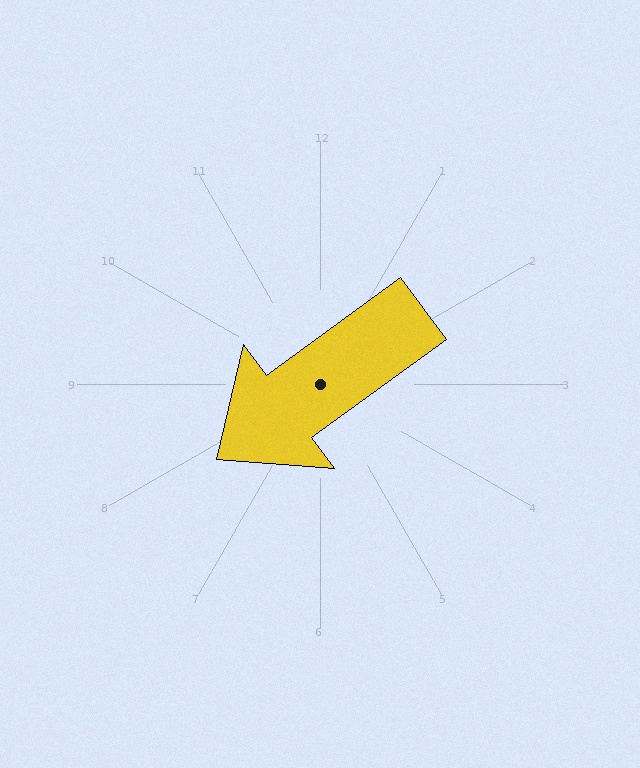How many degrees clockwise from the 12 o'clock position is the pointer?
Approximately 234 degrees.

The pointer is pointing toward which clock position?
Roughly 8 o'clock.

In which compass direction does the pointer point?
Southwest.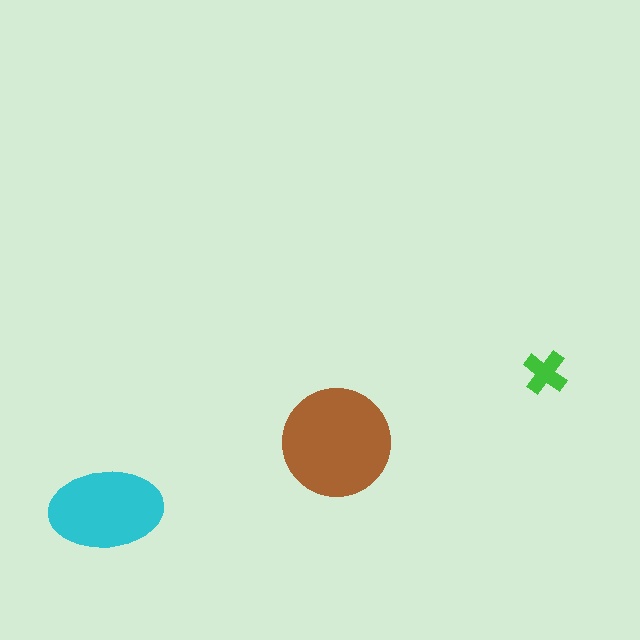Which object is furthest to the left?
The cyan ellipse is leftmost.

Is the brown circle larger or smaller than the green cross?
Larger.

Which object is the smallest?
The green cross.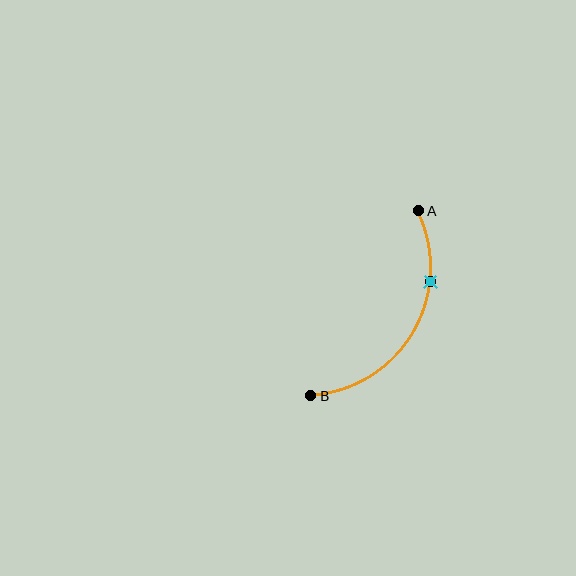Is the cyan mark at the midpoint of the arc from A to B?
No. The cyan mark lies on the arc but is closer to endpoint A. The arc midpoint would be at the point on the curve equidistant along the arc from both A and B.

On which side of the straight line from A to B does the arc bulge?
The arc bulges to the right of the straight line connecting A and B.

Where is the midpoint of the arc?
The arc midpoint is the point on the curve farthest from the straight line joining A and B. It sits to the right of that line.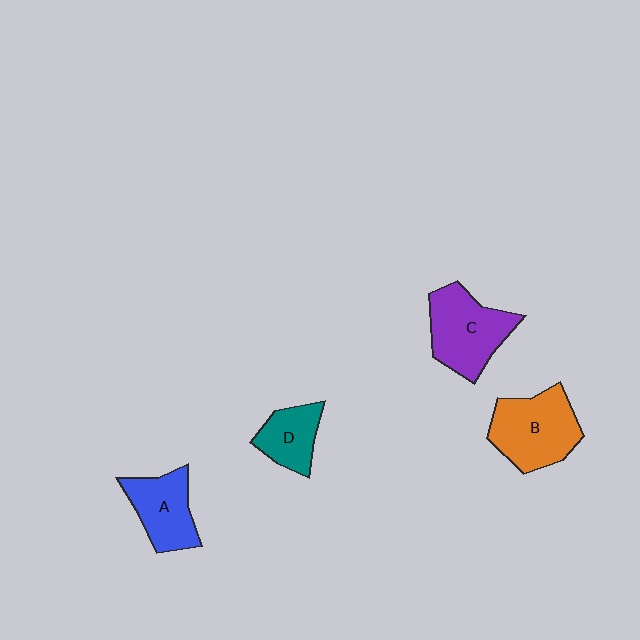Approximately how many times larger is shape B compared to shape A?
Approximately 1.3 times.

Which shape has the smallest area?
Shape D (teal).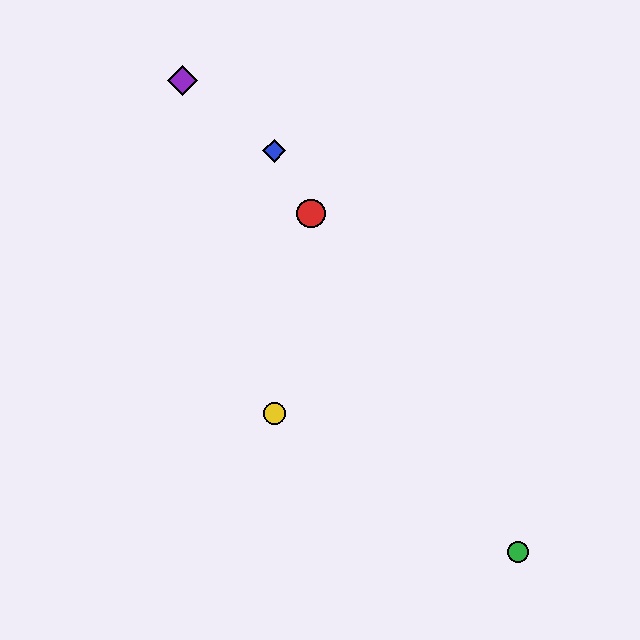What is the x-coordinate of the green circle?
The green circle is at x≈518.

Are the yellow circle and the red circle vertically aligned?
No, the yellow circle is at x≈274 and the red circle is at x≈311.